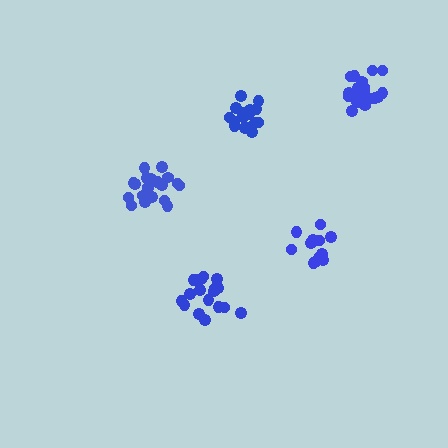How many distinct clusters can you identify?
There are 5 distinct clusters.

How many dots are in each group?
Group 1: 19 dots, Group 2: 19 dots, Group 3: 13 dots, Group 4: 16 dots, Group 5: 19 dots (86 total).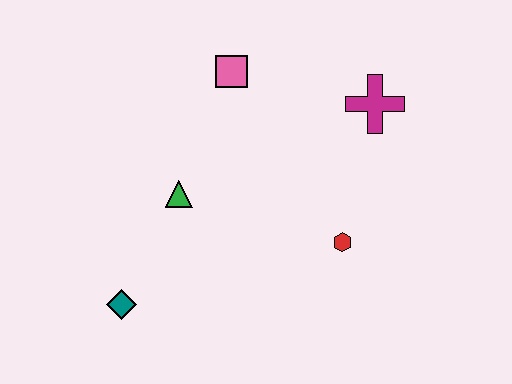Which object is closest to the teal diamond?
The green triangle is closest to the teal diamond.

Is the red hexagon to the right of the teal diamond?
Yes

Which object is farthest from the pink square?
The teal diamond is farthest from the pink square.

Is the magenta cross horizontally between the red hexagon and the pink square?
No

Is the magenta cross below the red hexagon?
No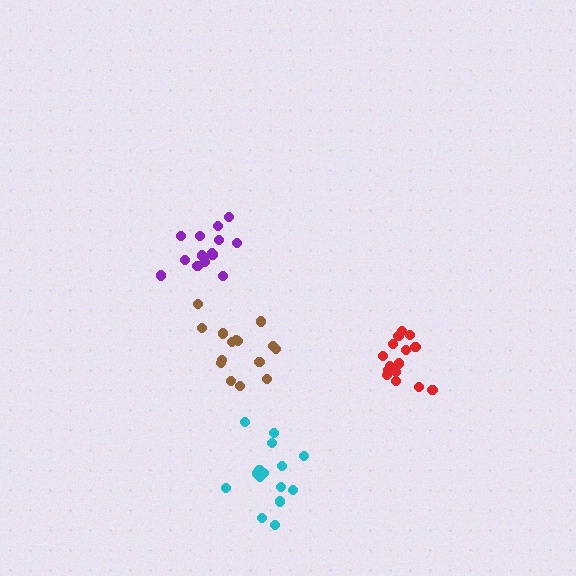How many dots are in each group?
Group 1: 15 dots, Group 2: 16 dots, Group 3: 15 dots, Group 4: 16 dots (62 total).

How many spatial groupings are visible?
There are 4 spatial groupings.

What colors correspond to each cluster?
The clusters are colored: purple, red, brown, cyan.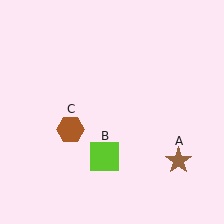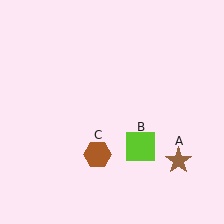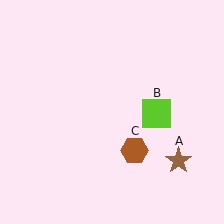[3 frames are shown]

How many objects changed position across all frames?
2 objects changed position: lime square (object B), brown hexagon (object C).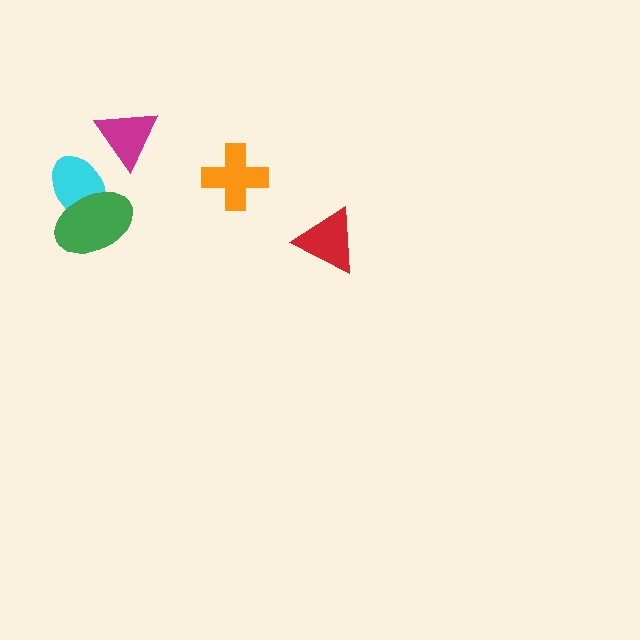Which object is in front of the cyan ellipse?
The green ellipse is in front of the cyan ellipse.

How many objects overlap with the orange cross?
0 objects overlap with the orange cross.